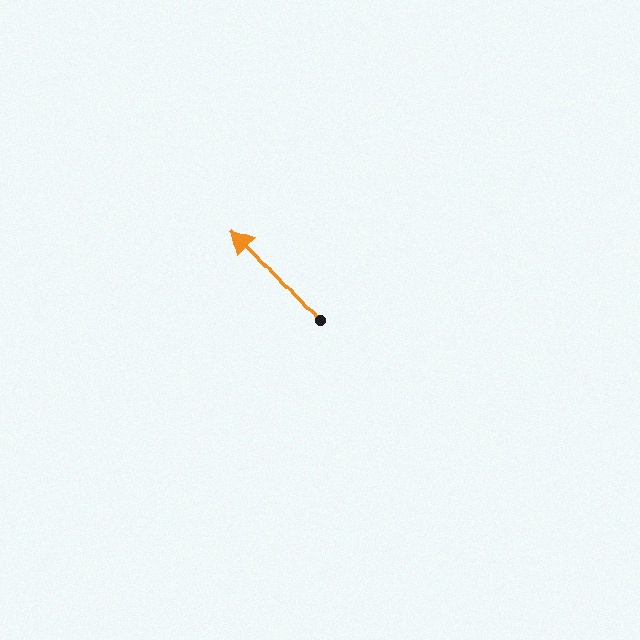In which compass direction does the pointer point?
Northwest.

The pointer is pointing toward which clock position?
Roughly 11 o'clock.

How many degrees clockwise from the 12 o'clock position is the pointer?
Approximately 318 degrees.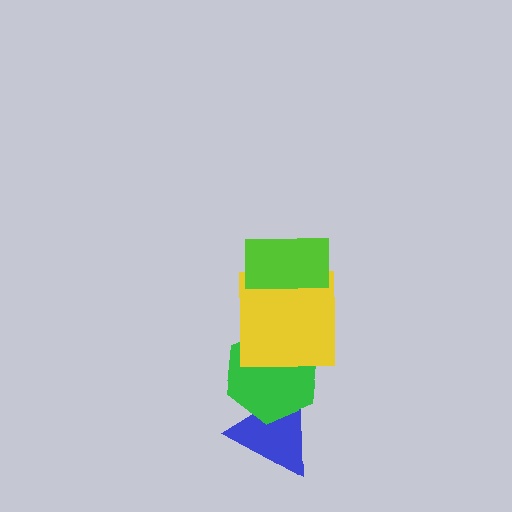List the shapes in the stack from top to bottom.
From top to bottom: the lime rectangle, the yellow square, the green hexagon, the blue triangle.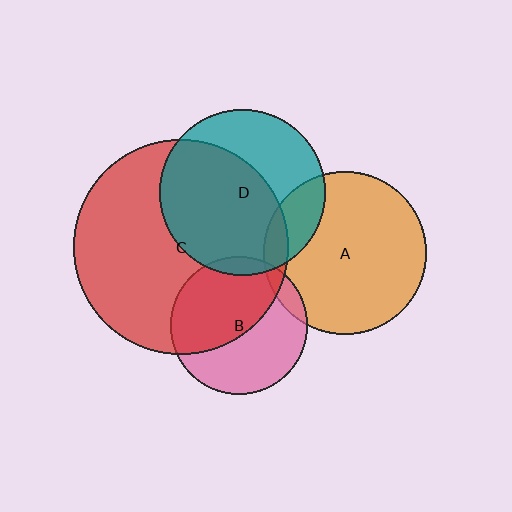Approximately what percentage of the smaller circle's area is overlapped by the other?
Approximately 10%.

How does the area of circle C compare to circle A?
Approximately 1.7 times.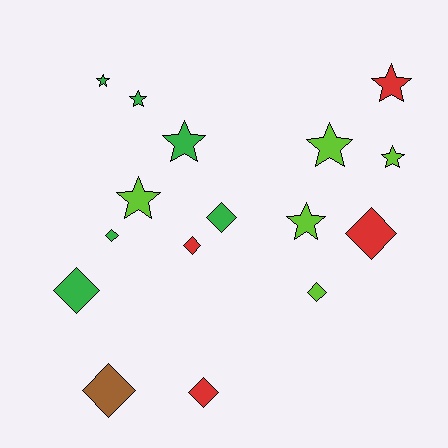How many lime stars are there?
There are 4 lime stars.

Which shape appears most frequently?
Star, with 8 objects.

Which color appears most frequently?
Green, with 6 objects.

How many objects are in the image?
There are 16 objects.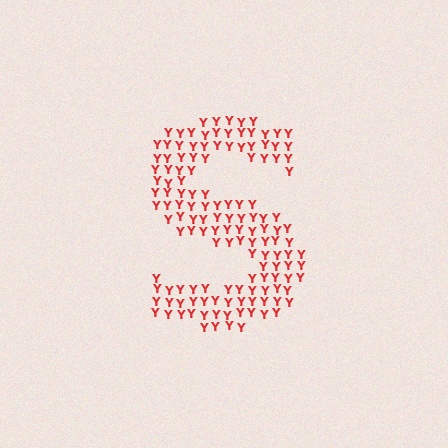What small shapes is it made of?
It is made of small letter Y's.